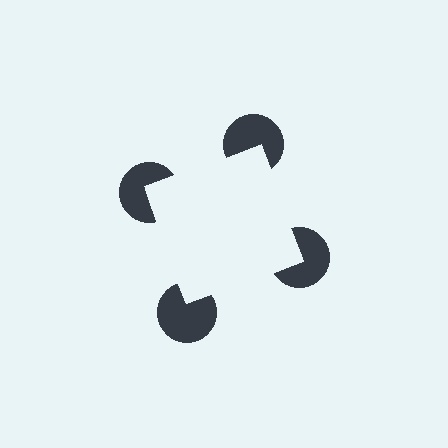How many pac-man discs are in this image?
There are 4 — one at each vertex of the illusory square.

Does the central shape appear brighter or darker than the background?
It typically appears slightly brighter than the background, even though no actual brightness change is drawn.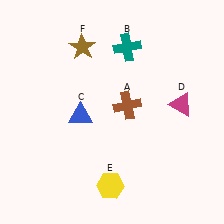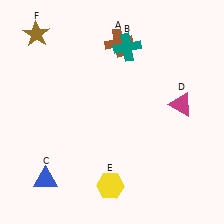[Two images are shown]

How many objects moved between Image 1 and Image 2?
3 objects moved between the two images.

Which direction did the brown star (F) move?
The brown star (F) moved left.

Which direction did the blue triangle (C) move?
The blue triangle (C) moved down.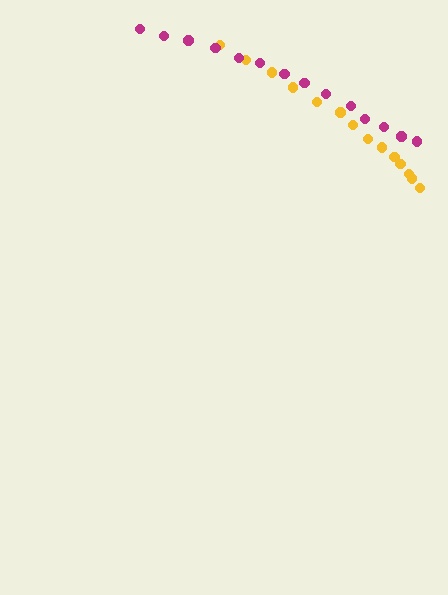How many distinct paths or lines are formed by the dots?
There are 2 distinct paths.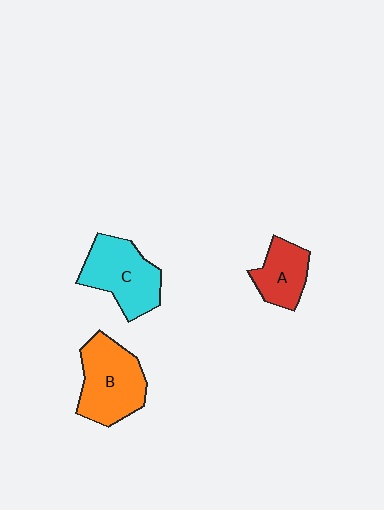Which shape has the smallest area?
Shape A (red).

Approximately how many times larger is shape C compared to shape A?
Approximately 1.5 times.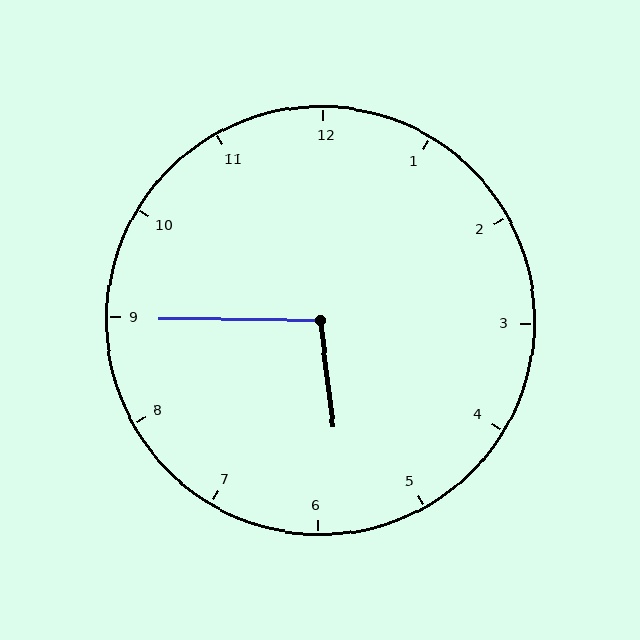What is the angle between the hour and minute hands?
Approximately 98 degrees.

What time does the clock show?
5:45.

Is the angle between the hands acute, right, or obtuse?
It is obtuse.